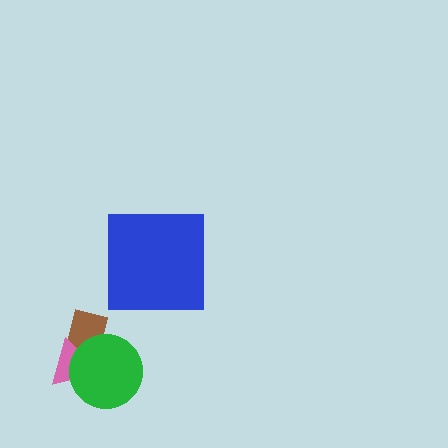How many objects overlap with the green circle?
2 objects overlap with the green circle.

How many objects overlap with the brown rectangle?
2 objects overlap with the brown rectangle.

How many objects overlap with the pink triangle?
2 objects overlap with the pink triangle.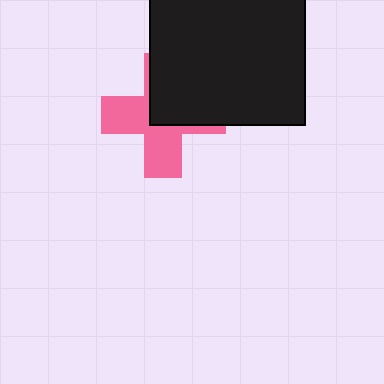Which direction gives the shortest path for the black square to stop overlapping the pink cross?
Moving toward the upper-right gives the shortest separation.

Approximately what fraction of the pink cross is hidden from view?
Roughly 45% of the pink cross is hidden behind the black square.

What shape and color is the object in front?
The object in front is a black square.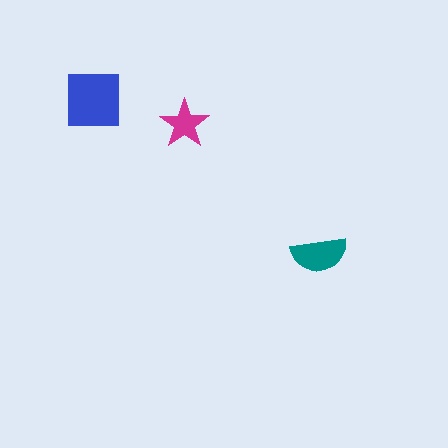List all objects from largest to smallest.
The blue square, the teal semicircle, the magenta star.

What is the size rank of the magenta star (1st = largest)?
3rd.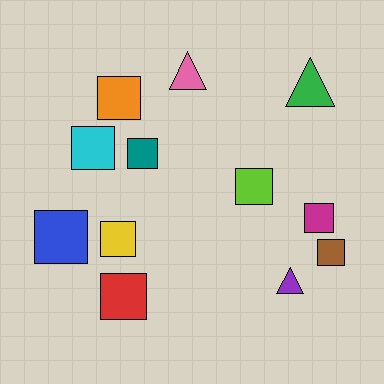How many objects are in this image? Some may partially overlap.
There are 12 objects.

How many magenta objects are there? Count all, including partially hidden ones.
There is 1 magenta object.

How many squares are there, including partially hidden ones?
There are 9 squares.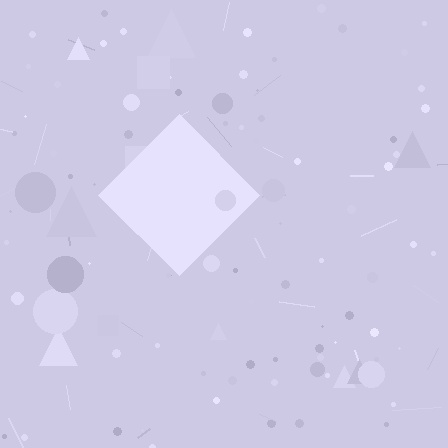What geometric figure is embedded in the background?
A diamond is embedded in the background.